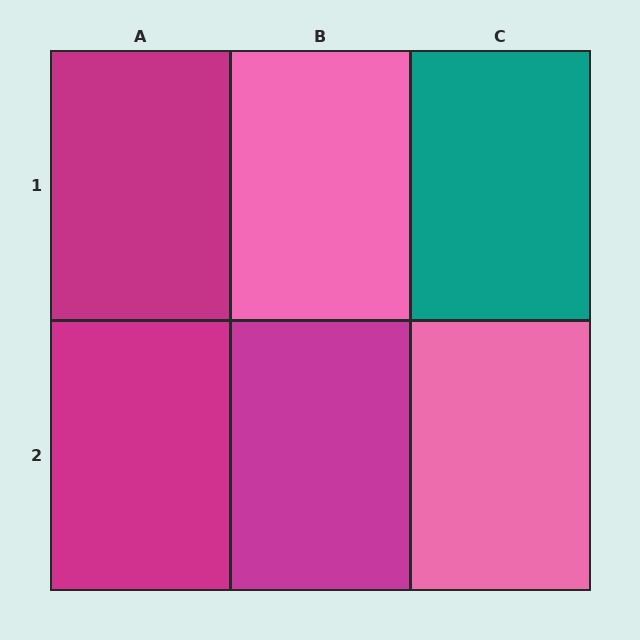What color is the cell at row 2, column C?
Pink.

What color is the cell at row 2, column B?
Magenta.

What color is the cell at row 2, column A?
Magenta.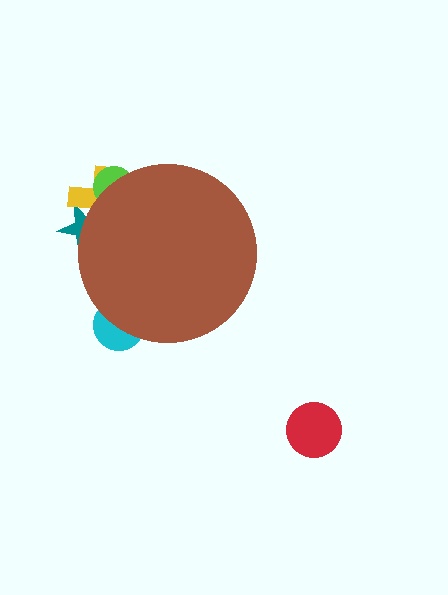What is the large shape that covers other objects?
A brown circle.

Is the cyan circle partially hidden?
Yes, the cyan circle is partially hidden behind the brown circle.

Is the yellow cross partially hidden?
Yes, the yellow cross is partially hidden behind the brown circle.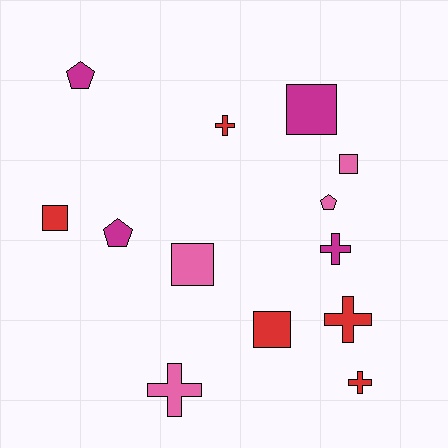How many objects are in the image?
There are 13 objects.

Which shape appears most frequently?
Square, with 5 objects.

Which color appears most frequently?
Red, with 5 objects.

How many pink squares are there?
There are 2 pink squares.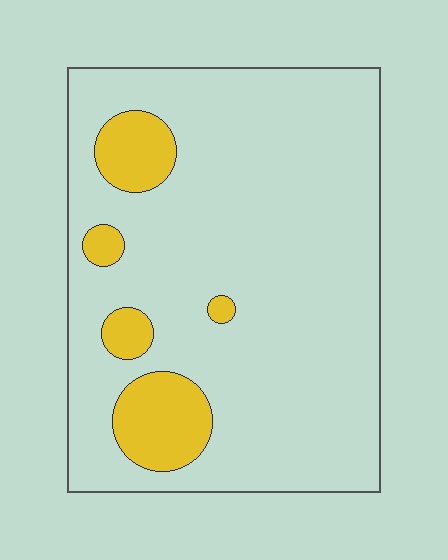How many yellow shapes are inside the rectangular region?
5.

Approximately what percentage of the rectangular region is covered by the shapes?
Approximately 15%.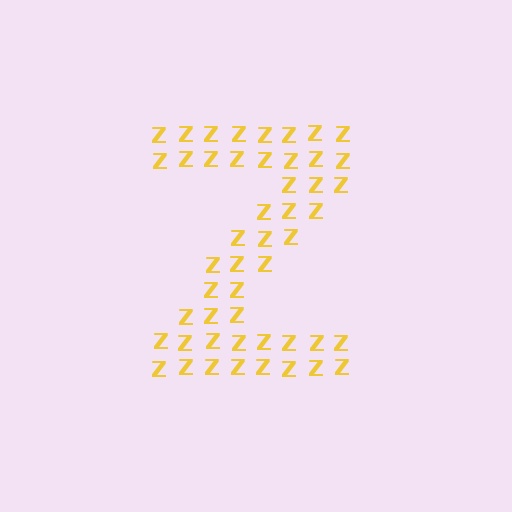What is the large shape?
The large shape is the letter Z.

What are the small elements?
The small elements are letter Z's.